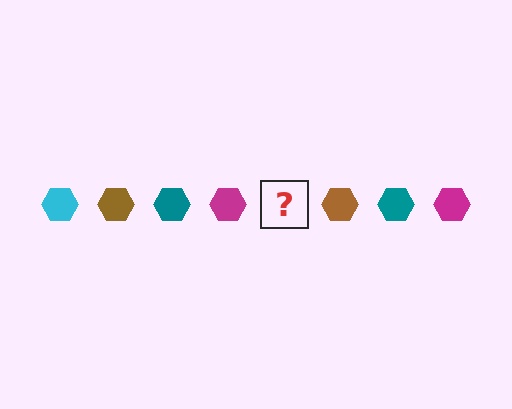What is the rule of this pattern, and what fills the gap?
The rule is that the pattern cycles through cyan, brown, teal, magenta hexagons. The gap should be filled with a cyan hexagon.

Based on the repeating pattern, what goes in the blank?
The blank should be a cyan hexagon.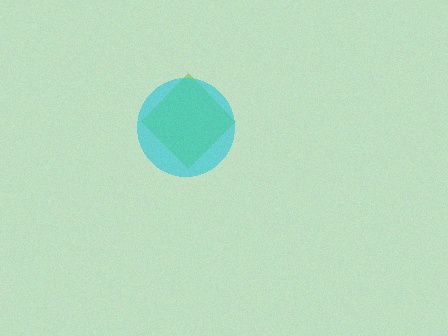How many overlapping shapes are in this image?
There are 2 overlapping shapes in the image.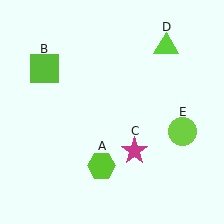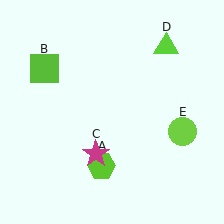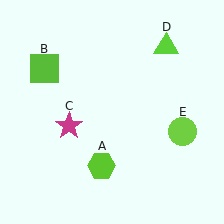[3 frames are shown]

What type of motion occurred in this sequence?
The magenta star (object C) rotated clockwise around the center of the scene.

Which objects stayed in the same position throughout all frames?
Lime hexagon (object A) and lime square (object B) and lime triangle (object D) and lime circle (object E) remained stationary.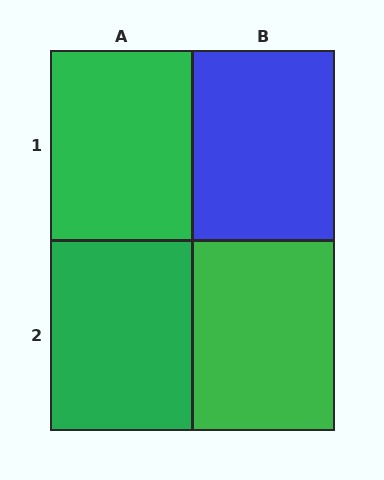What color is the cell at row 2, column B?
Green.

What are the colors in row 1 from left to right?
Green, blue.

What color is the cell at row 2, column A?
Green.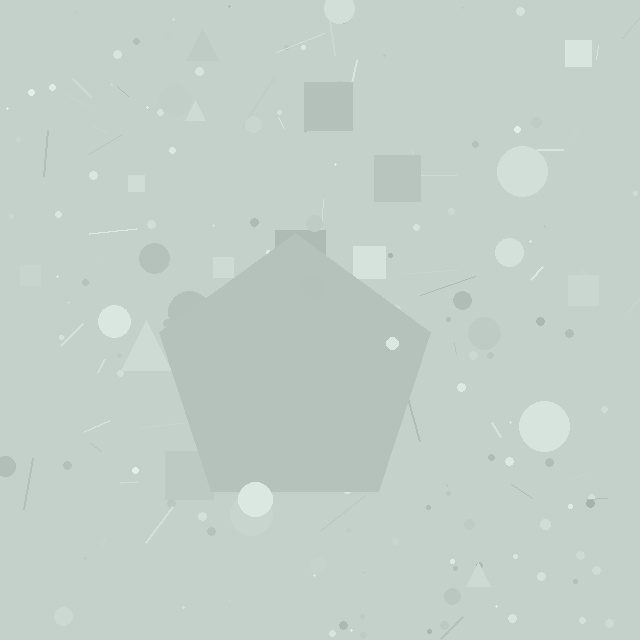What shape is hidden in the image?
A pentagon is hidden in the image.